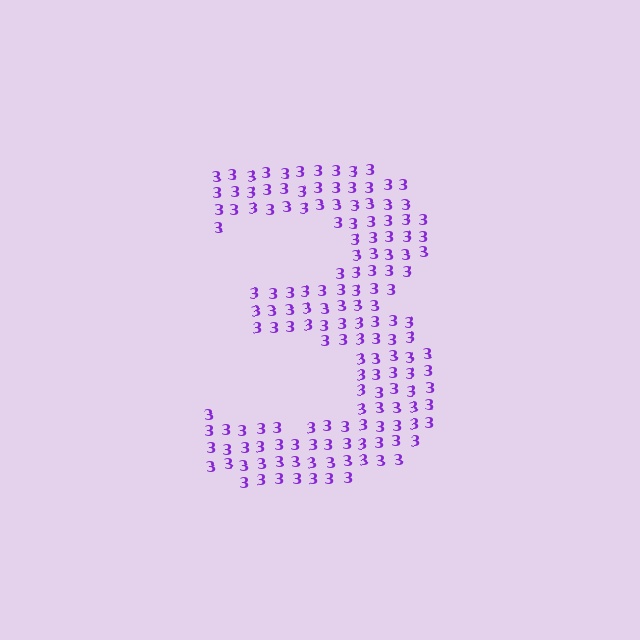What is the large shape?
The large shape is the digit 3.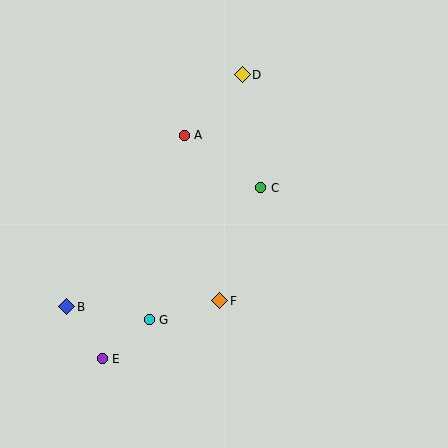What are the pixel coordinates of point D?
Point D is at (242, 75).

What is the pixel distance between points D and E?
The distance between D and E is 317 pixels.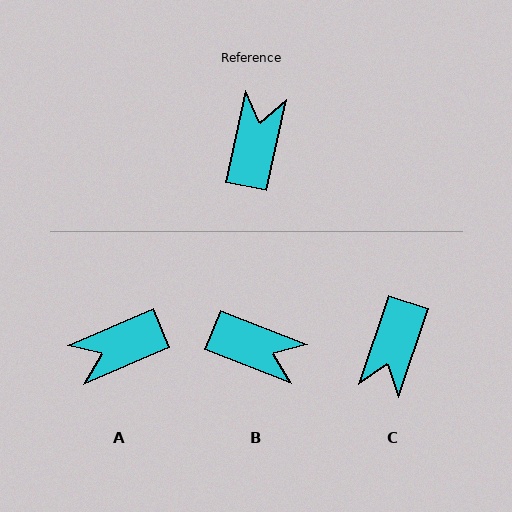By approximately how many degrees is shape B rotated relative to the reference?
Approximately 99 degrees clockwise.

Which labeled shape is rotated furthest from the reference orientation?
C, about 174 degrees away.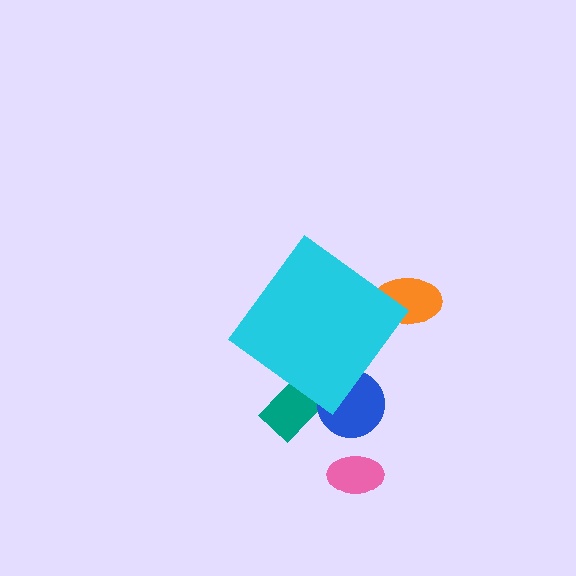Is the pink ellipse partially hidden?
No, the pink ellipse is fully visible.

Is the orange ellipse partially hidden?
Yes, the orange ellipse is partially hidden behind the cyan diamond.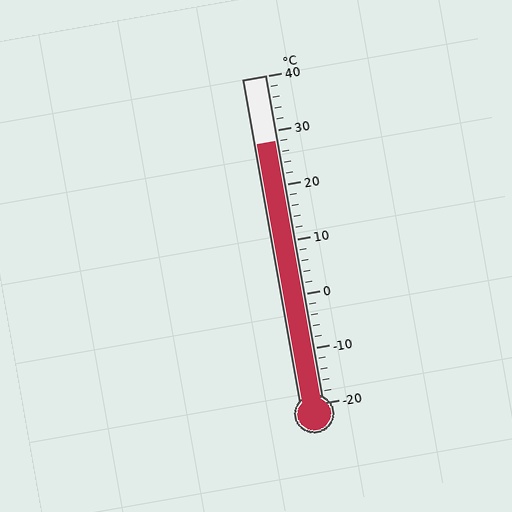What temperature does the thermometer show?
The thermometer shows approximately 28°C.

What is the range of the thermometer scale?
The thermometer scale ranges from -20°C to 40°C.